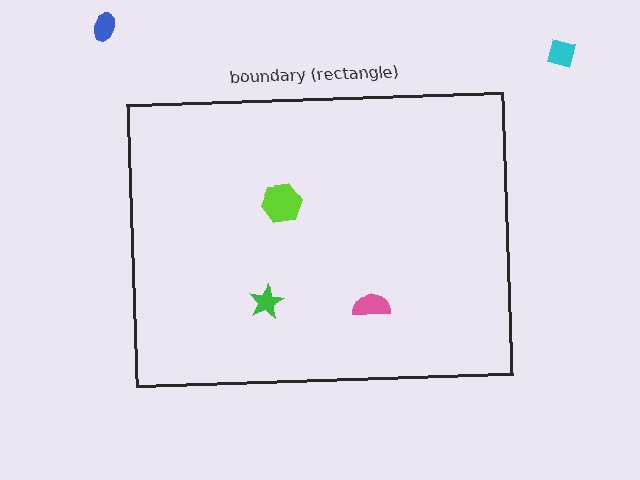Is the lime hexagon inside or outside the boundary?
Inside.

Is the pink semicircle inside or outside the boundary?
Inside.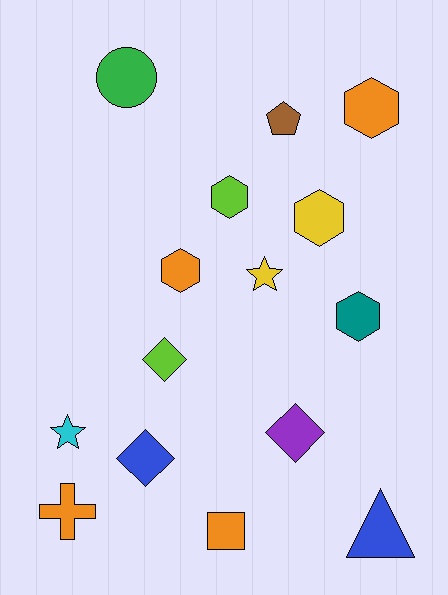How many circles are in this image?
There is 1 circle.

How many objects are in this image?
There are 15 objects.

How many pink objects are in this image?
There are no pink objects.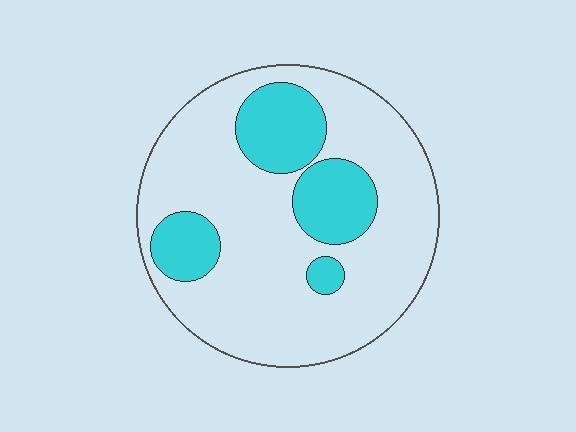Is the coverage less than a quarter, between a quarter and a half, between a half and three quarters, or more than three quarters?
Less than a quarter.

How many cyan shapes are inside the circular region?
4.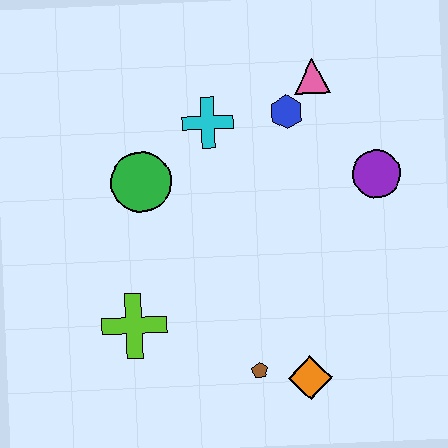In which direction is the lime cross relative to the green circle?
The lime cross is below the green circle.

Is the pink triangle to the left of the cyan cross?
No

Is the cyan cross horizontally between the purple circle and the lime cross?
Yes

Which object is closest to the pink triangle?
The blue hexagon is closest to the pink triangle.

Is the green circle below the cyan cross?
Yes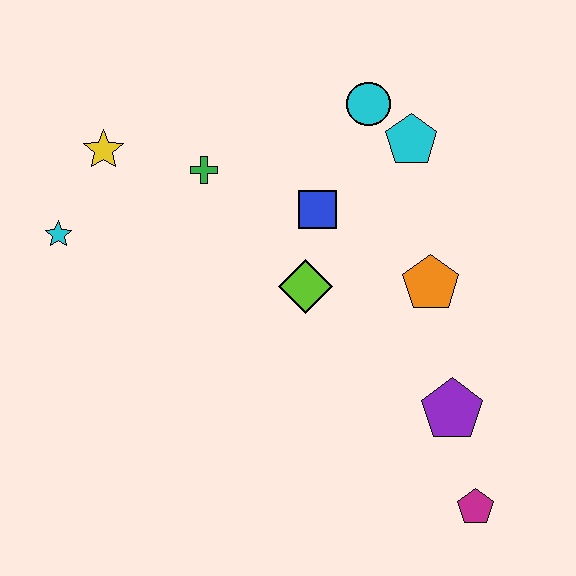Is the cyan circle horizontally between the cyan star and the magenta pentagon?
Yes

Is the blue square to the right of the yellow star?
Yes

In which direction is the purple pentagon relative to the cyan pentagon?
The purple pentagon is below the cyan pentagon.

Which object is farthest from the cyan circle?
The magenta pentagon is farthest from the cyan circle.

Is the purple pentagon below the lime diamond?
Yes